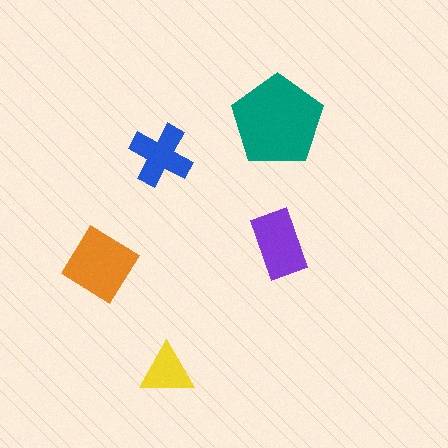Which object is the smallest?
The yellow triangle.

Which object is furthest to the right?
The purple rectangle is rightmost.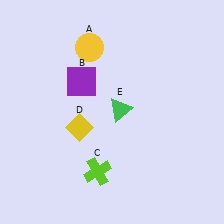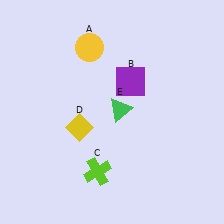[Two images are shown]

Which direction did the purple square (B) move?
The purple square (B) moved right.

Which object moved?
The purple square (B) moved right.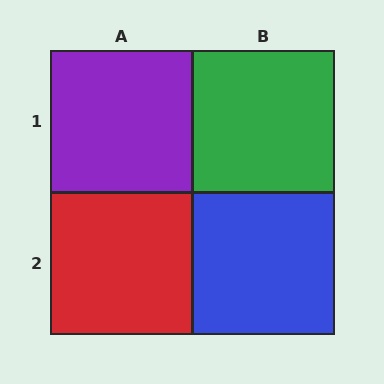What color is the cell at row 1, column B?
Green.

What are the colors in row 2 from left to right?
Red, blue.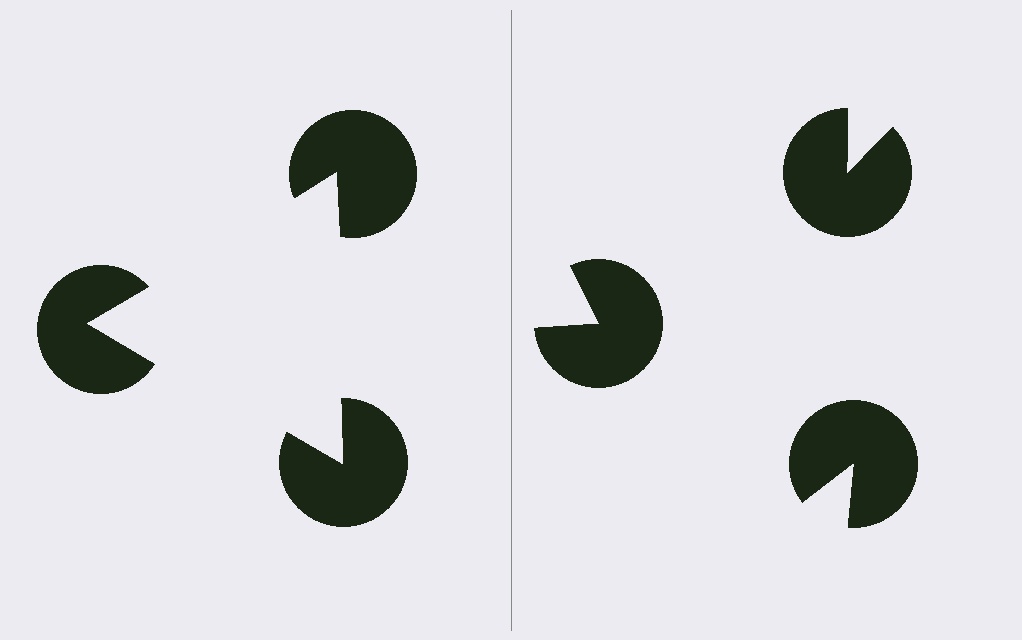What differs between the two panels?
The pac-man discs are positioned identically on both sides; only the wedge orientations differ. On the left they align to a triangle; on the right they are misaligned.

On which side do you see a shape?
An illusory triangle appears on the left side. On the right side the wedge cuts are rotated, so no coherent shape forms.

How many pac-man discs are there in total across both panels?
6 — 3 on each side.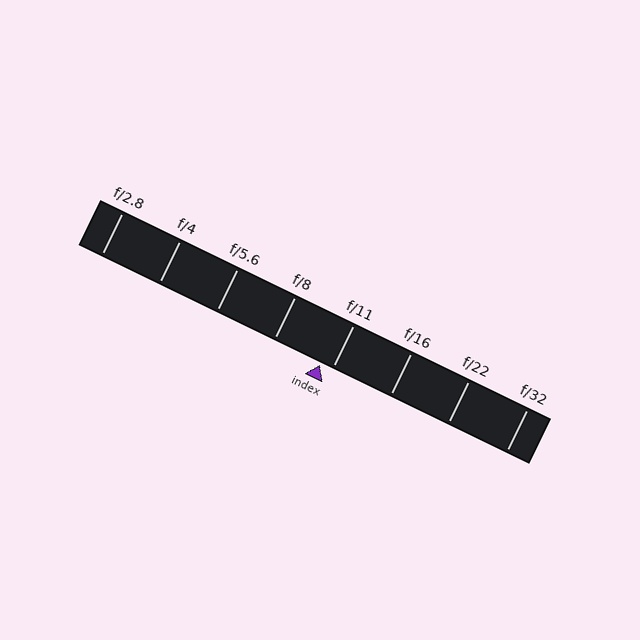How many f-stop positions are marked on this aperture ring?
There are 8 f-stop positions marked.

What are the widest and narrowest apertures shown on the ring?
The widest aperture shown is f/2.8 and the narrowest is f/32.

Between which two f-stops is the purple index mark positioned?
The index mark is between f/8 and f/11.